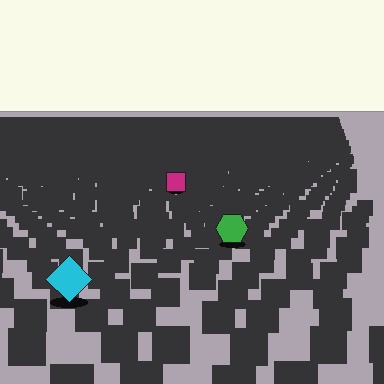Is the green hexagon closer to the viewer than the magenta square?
Yes. The green hexagon is closer — you can tell from the texture gradient: the ground texture is coarser near it.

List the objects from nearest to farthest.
From nearest to farthest: the cyan diamond, the green hexagon, the magenta square.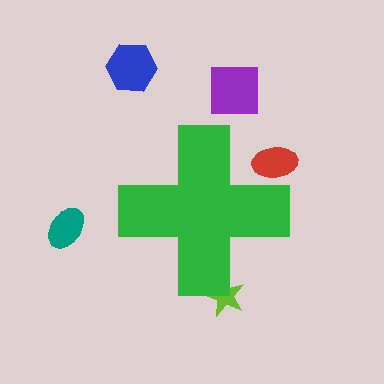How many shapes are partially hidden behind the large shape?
2 shapes are partially hidden.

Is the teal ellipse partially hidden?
No, the teal ellipse is fully visible.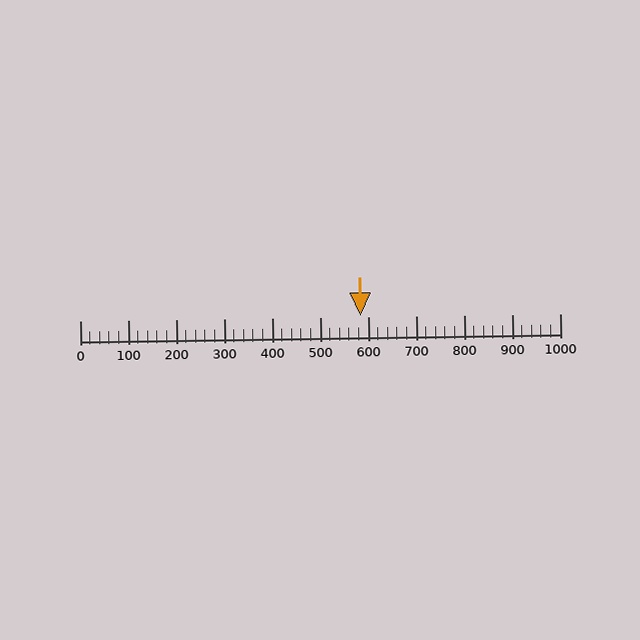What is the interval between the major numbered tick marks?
The major tick marks are spaced 100 units apart.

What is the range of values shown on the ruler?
The ruler shows values from 0 to 1000.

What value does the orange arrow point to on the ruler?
The orange arrow points to approximately 585.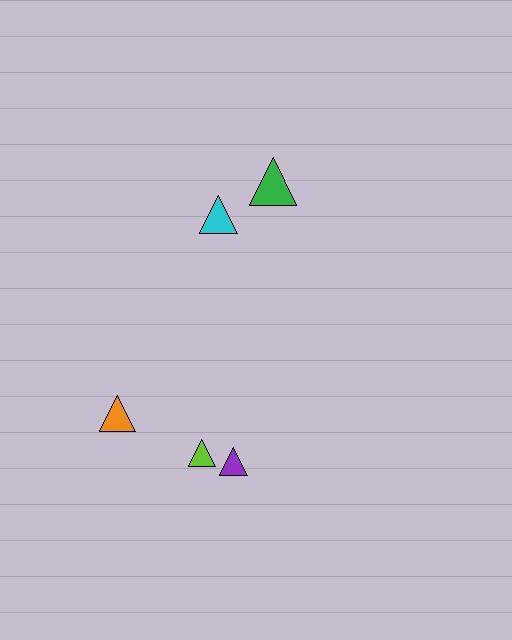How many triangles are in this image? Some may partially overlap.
There are 5 triangles.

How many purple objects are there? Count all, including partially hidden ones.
There is 1 purple object.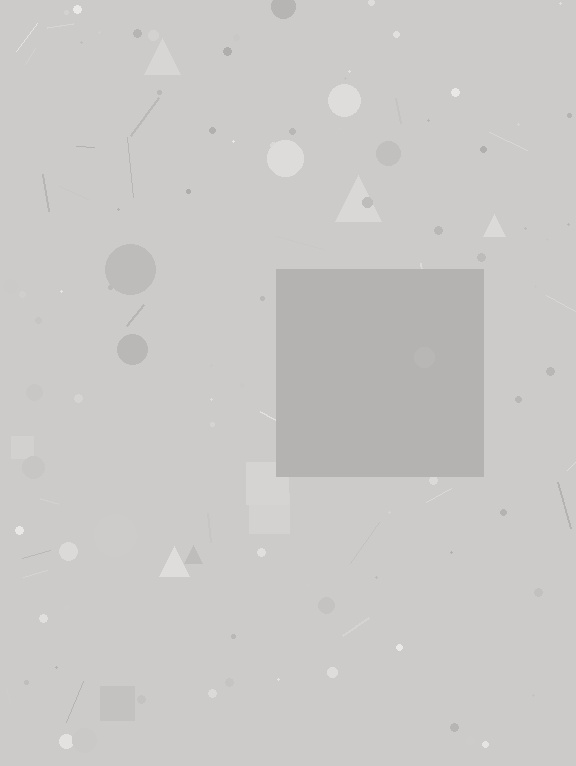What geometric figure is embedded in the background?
A square is embedded in the background.